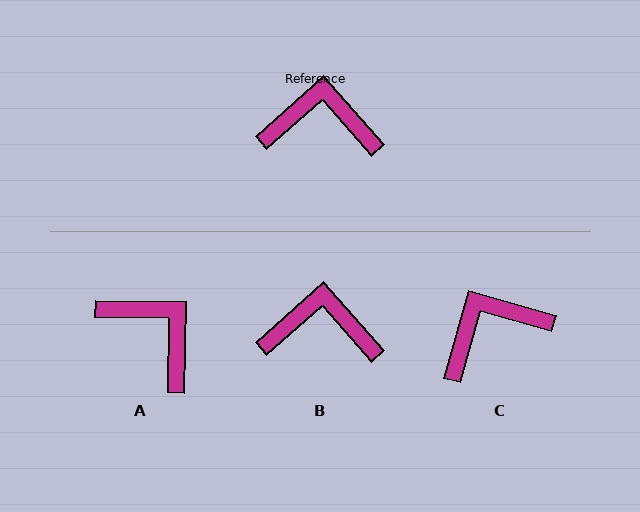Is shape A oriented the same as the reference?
No, it is off by about 43 degrees.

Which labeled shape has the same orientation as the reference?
B.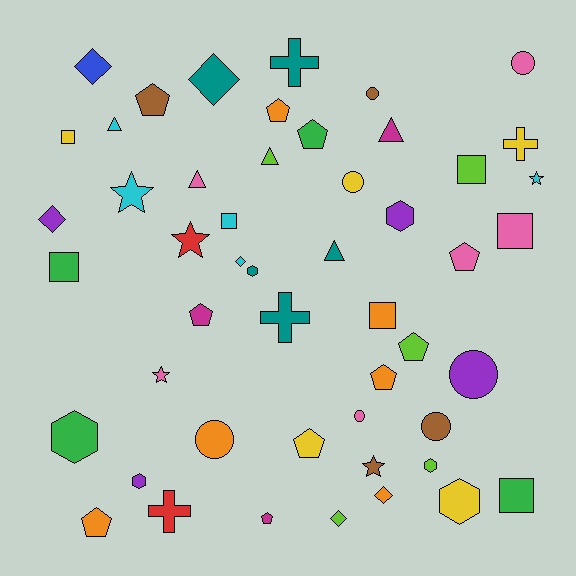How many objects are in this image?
There are 50 objects.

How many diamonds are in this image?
There are 6 diamonds.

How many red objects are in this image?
There are 2 red objects.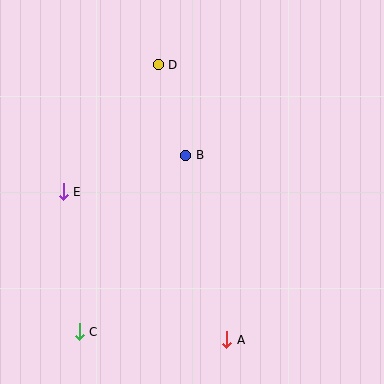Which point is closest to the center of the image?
Point B at (186, 155) is closest to the center.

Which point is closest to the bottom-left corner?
Point C is closest to the bottom-left corner.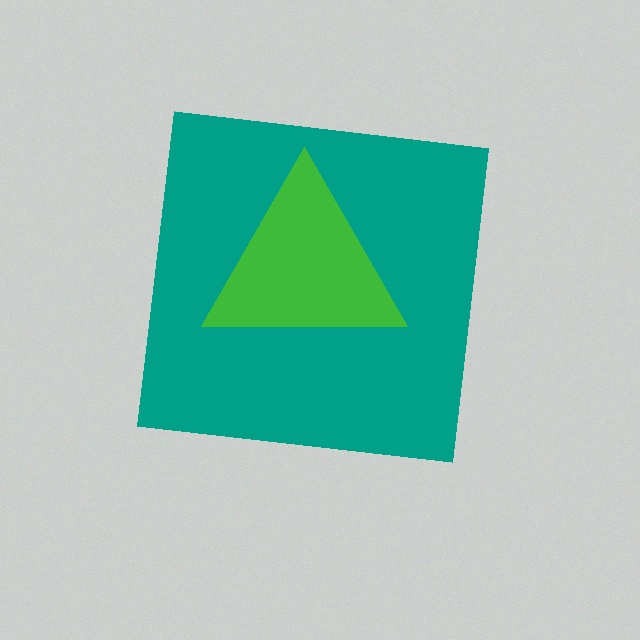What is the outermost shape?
The teal square.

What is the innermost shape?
The green triangle.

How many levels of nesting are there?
2.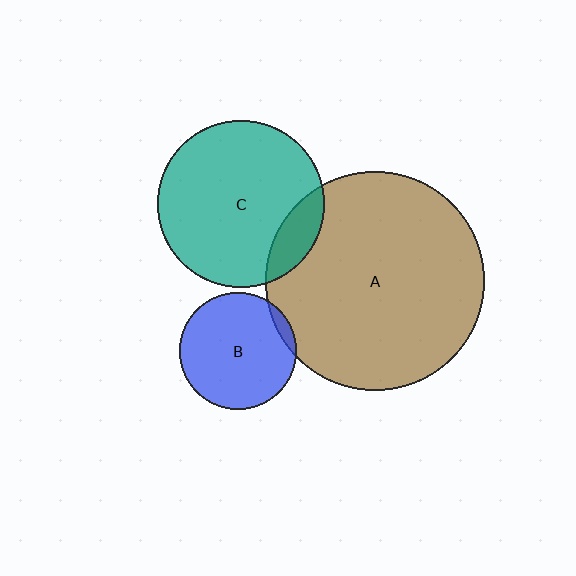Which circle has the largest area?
Circle A (brown).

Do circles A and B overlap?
Yes.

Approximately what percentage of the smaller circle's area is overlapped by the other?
Approximately 5%.